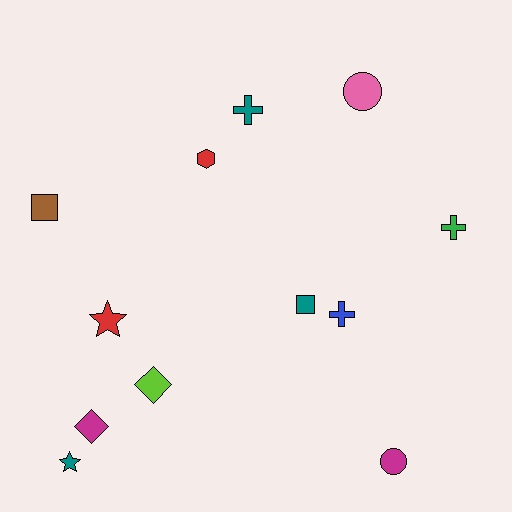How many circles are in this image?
There are 2 circles.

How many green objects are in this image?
There is 1 green object.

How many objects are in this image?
There are 12 objects.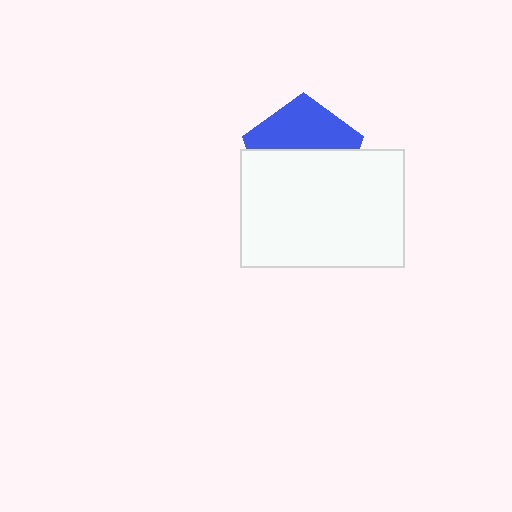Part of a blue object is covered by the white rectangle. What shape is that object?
It is a pentagon.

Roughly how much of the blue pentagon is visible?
A small part of it is visible (roughly 44%).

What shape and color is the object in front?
The object in front is a white rectangle.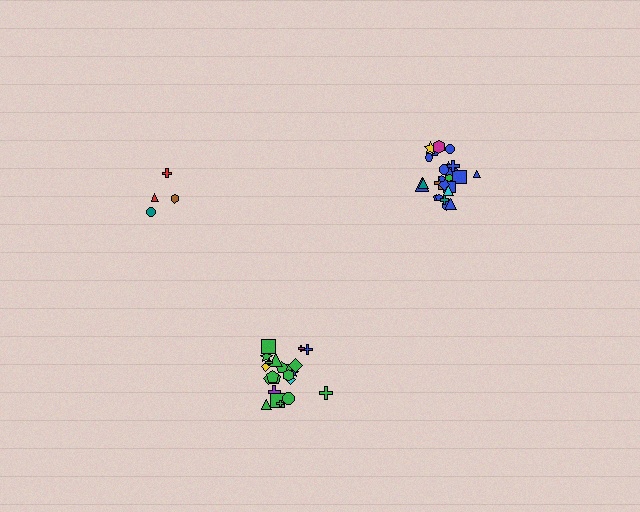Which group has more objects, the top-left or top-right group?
The top-right group.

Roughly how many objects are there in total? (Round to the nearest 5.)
Roughly 50 objects in total.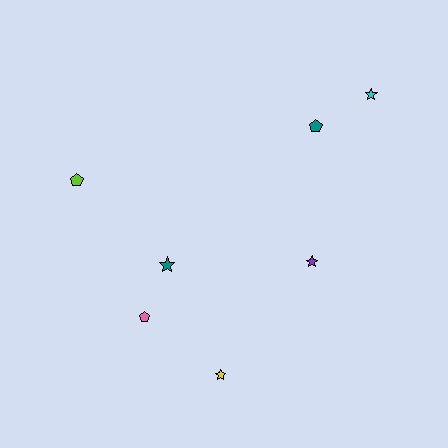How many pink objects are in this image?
There is 1 pink object.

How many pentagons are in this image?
There are 3 pentagons.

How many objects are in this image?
There are 7 objects.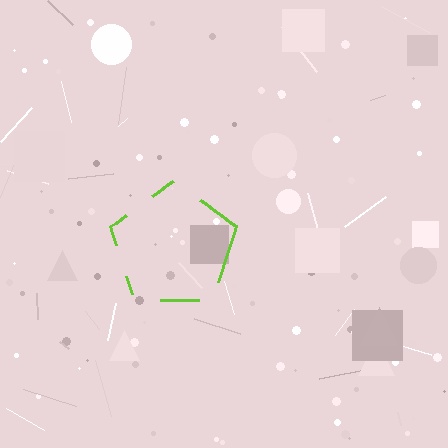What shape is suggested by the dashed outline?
The dashed outline suggests a pentagon.